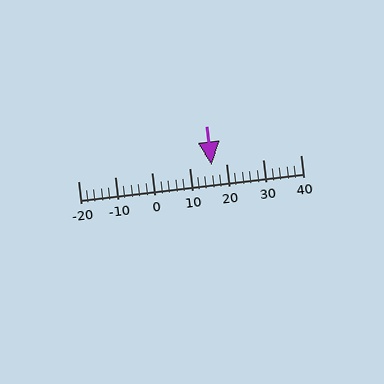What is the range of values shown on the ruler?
The ruler shows values from -20 to 40.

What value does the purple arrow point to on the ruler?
The purple arrow points to approximately 16.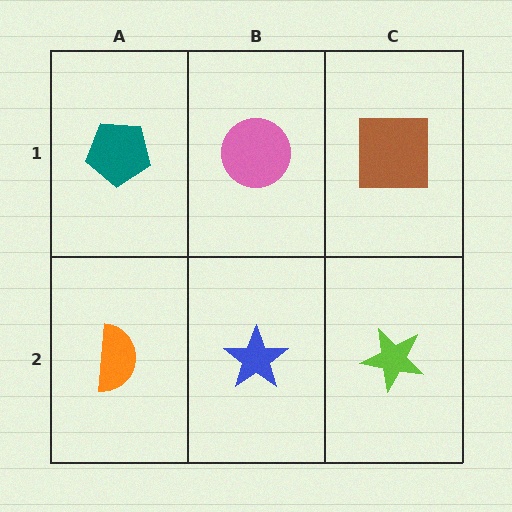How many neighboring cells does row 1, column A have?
2.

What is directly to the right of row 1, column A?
A pink circle.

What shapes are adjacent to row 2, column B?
A pink circle (row 1, column B), an orange semicircle (row 2, column A), a lime star (row 2, column C).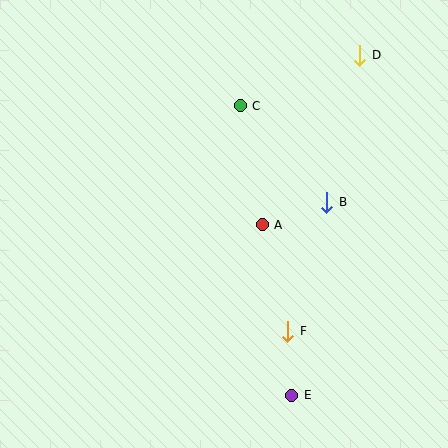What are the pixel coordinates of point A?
Point A is at (262, 225).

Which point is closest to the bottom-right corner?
Point E is closest to the bottom-right corner.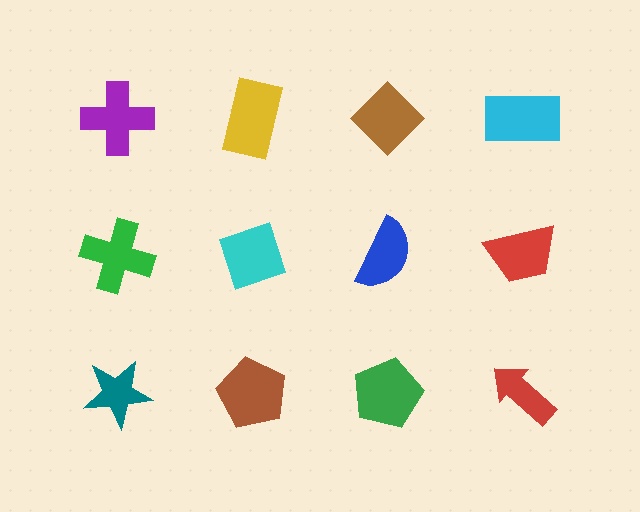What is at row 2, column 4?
A red trapezoid.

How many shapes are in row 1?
4 shapes.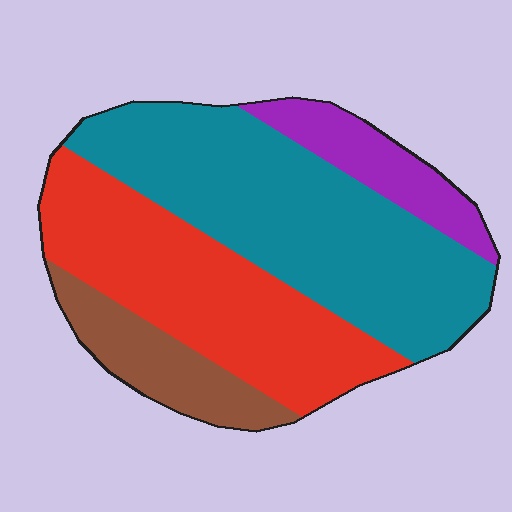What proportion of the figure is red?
Red takes up about one third (1/3) of the figure.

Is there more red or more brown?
Red.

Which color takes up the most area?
Teal, at roughly 45%.